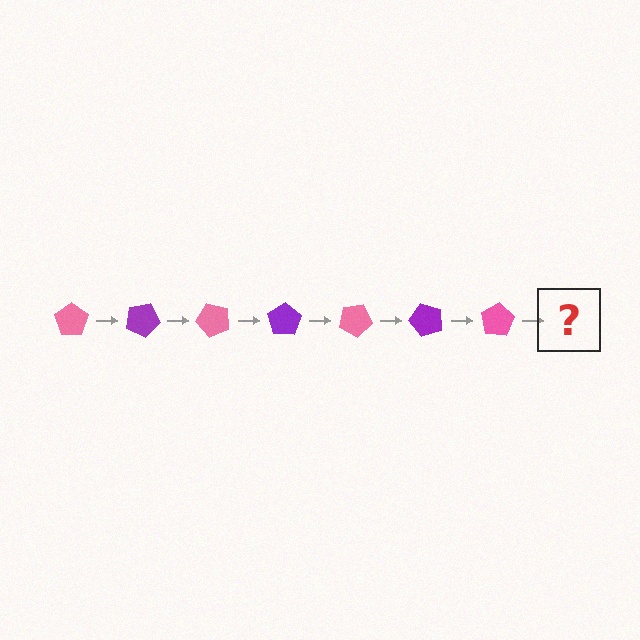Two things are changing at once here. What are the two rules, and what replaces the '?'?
The two rules are that it rotates 25 degrees each step and the color cycles through pink and purple. The '?' should be a purple pentagon, rotated 175 degrees from the start.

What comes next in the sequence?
The next element should be a purple pentagon, rotated 175 degrees from the start.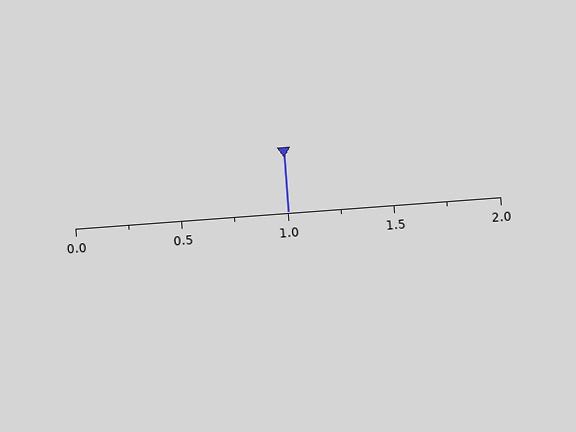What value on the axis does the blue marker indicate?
The marker indicates approximately 1.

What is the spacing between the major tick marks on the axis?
The major ticks are spaced 0.5 apart.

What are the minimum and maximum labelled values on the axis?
The axis runs from 0.0 to 2.0.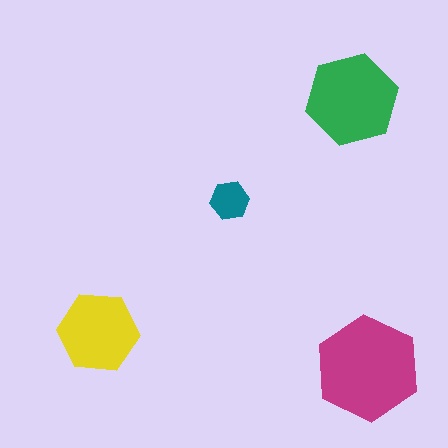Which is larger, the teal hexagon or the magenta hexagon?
The magenta one.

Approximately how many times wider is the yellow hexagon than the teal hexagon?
About 2 times wider.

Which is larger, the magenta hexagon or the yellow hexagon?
The magenta one.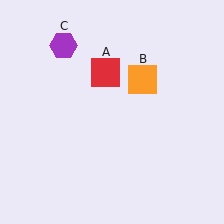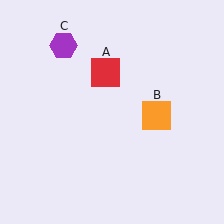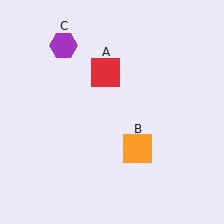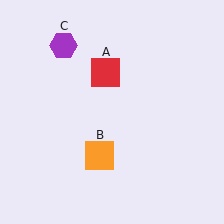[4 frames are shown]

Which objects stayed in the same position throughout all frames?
Red square (object A) and purple hexagon (object C) remained stationary.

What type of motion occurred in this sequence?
The orange square (object B) rotated clockwise around the center of the scene.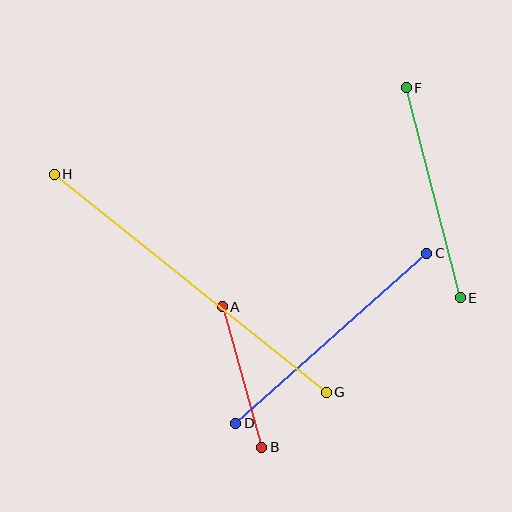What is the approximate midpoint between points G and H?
The midpoint is at approximately (190, 283) pixels.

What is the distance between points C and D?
The distance is approximately 256 pixels.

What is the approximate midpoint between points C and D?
The midpoint is at approximately (331, 338) pixels.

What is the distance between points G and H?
The distance is approximately 348 pixels.